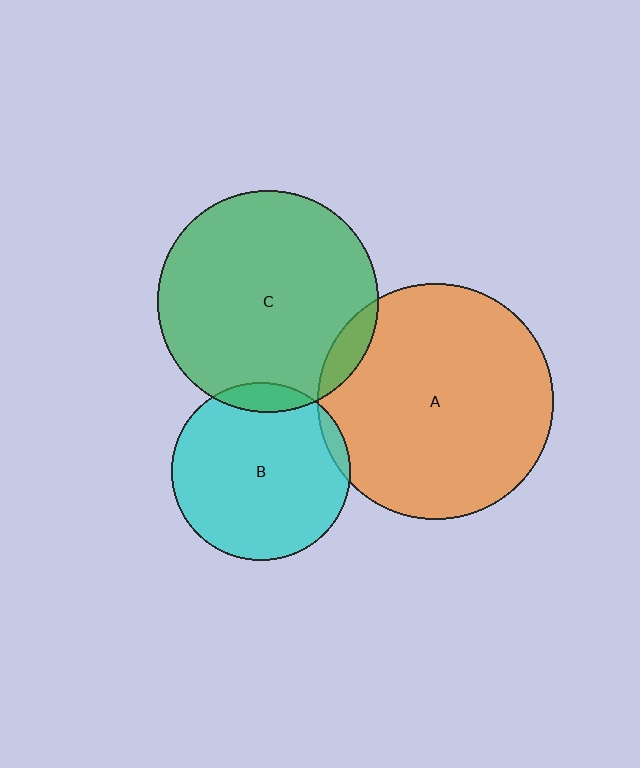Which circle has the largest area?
Circle A (orange).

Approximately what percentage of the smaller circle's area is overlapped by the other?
Approximately 5%.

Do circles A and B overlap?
Yes.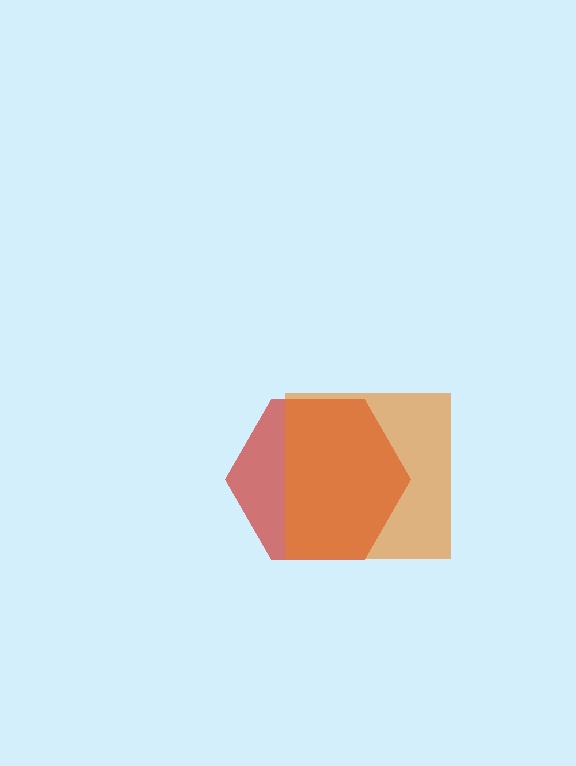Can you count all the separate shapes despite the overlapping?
Yes, there are 2 separate shapes.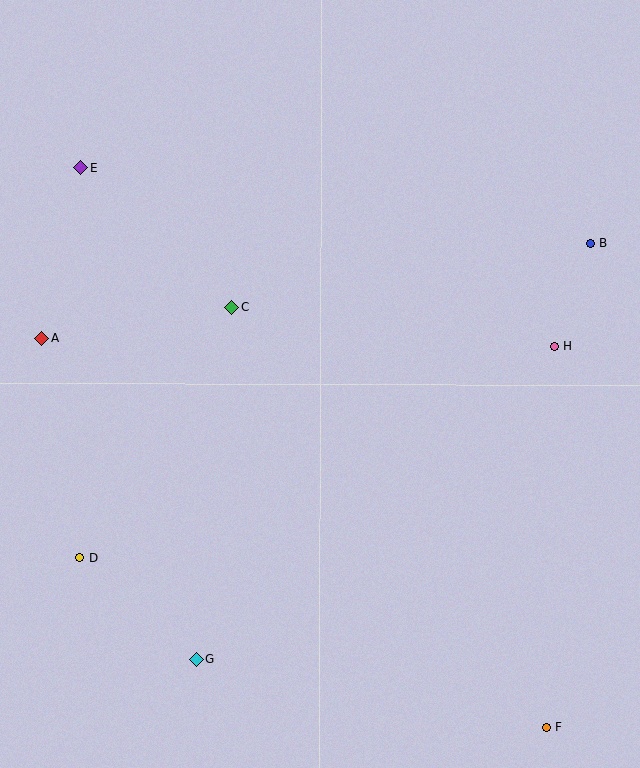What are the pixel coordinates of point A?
Point A is at (42, 338).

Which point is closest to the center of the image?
Point C at (232, 307) is closest to the center.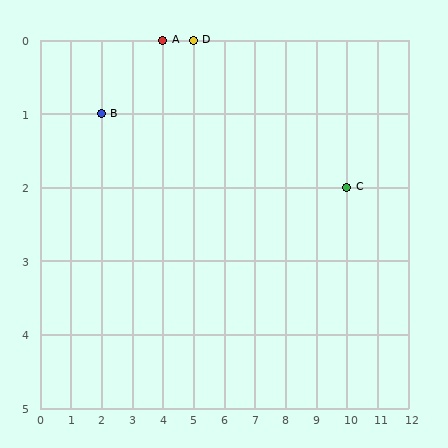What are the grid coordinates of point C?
Point C is at grid coordinates (10, 2).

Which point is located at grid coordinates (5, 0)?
Point D is at (5, 0).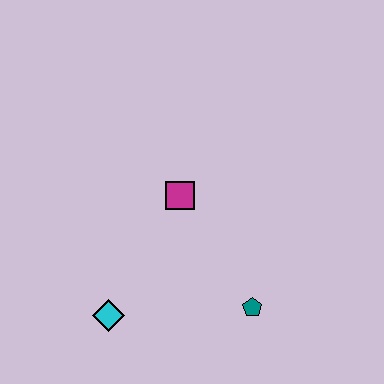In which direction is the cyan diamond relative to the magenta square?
The cyan diamond is below the magenta square.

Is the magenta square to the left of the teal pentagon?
Yes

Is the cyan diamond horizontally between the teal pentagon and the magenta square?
No